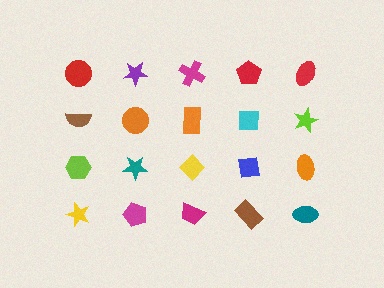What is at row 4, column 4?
A brown rectangle.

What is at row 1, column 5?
A red ellipse.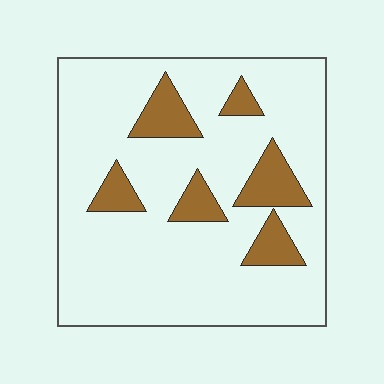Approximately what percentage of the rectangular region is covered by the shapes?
Approximately 15%.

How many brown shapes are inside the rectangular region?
6.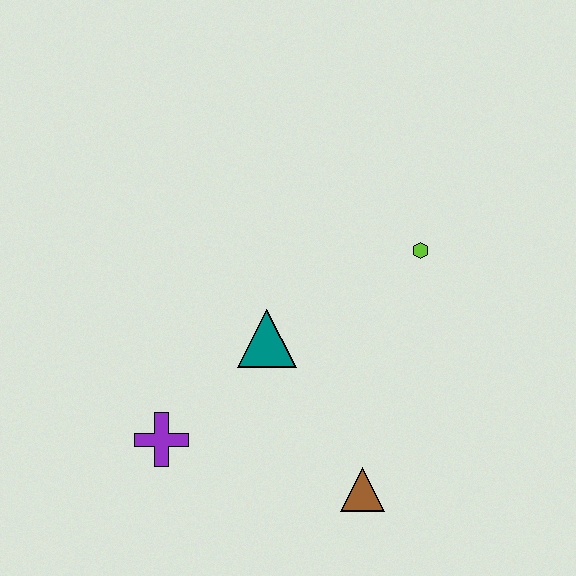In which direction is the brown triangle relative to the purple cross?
The brown triangle is to the right of the purple cross.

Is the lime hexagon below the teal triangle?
No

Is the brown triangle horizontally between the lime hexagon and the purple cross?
Yes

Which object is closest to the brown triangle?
The teal triangle is closest to the brown triangle.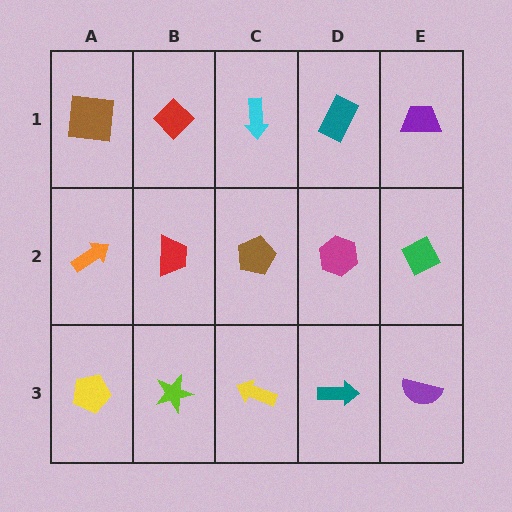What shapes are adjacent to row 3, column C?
A brown pentagon (row 2, column C), a lime star (row 3, column B), a teal arrow (row 3, column D).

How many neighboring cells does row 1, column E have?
2.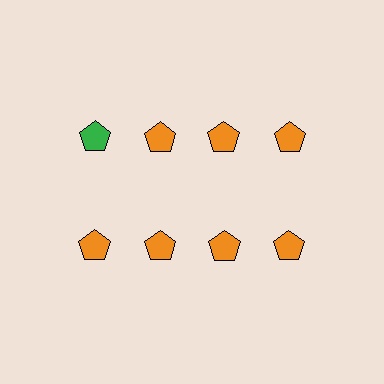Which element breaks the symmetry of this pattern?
The green pentagon in the top row, leftmost column breaks the symmetry. All other shapes are orange pentagons.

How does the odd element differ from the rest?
It has a different color: green instead of orange.